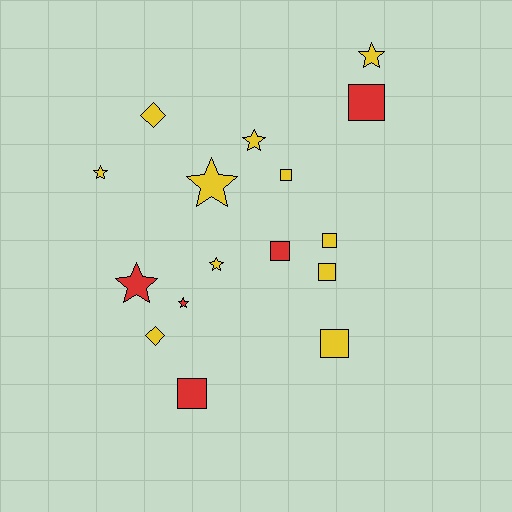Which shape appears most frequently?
Square, with 7 objects.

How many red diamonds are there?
There are no red diamonds.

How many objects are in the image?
There are 16 objects.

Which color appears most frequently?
Yellow, with 11 objects.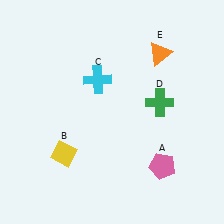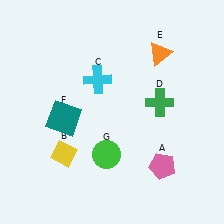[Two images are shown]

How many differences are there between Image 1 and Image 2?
There are 2 differences between the two images.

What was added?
A teal square (F), a green circle (G) were added in Image 2.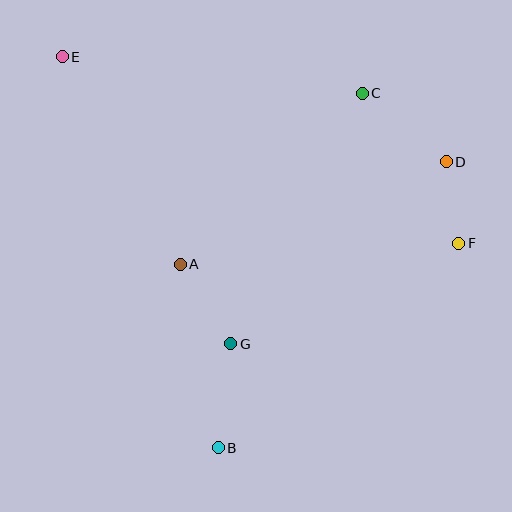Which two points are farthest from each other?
Points E and F are farthest from each other.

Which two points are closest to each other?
Points D and F are closest to each other.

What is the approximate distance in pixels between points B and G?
The distance between B and G is approximately 105 pixels.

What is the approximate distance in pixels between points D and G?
The distance between D and G is approximately 282 pixels.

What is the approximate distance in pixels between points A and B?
The distance between A and B is approximately 187 pixels.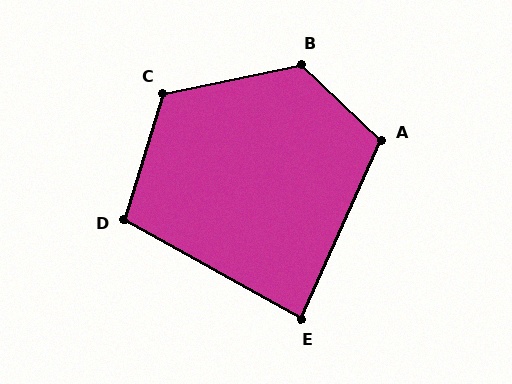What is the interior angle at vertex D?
Approximately 102 degrees (obtuse).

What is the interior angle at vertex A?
Approximately 110 degrees (obtuse).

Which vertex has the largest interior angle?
B, at approximately 124 degrees.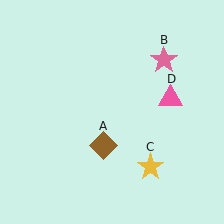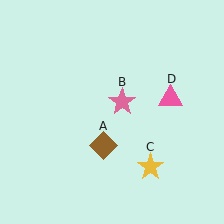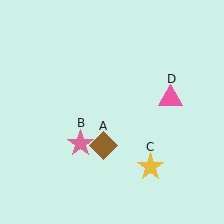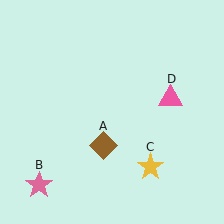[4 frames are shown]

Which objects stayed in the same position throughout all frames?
Brown diamond (object A) and yellow star (object C) and pink triangle (object D) remained stationary.